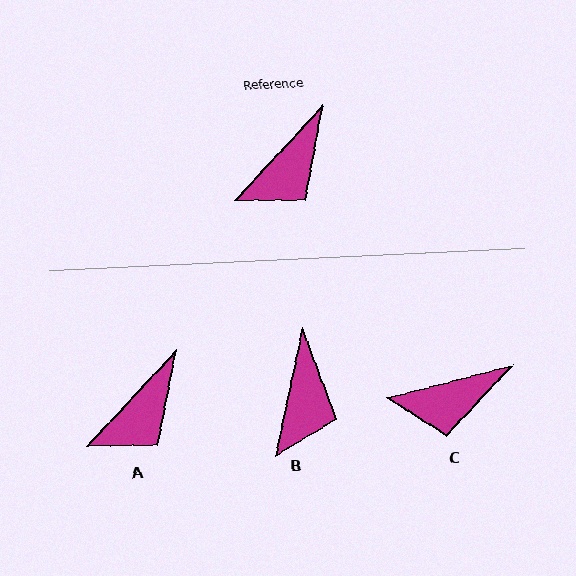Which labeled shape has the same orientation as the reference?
A.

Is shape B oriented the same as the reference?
No, it is off by about 31 degrees.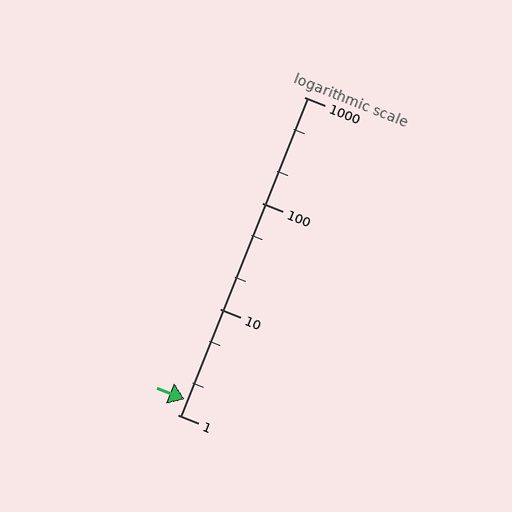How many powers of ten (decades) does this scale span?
The scale spans 3 decades, from 1 to 1000.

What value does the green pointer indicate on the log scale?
The pointer indicates approximately 1.4.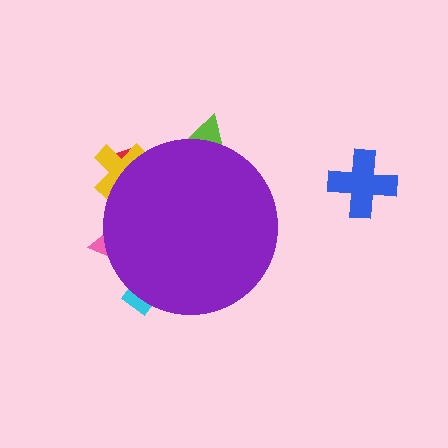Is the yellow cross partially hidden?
Yes, the yellow cross is partially hidden behind the purple circle.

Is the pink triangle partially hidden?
Yes, the pink triangle is partially hidden behind the purple circle.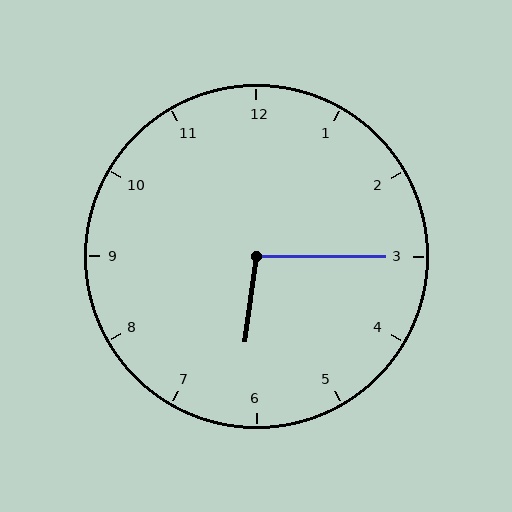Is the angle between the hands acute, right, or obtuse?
It is obtuse.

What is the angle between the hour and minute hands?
Approximately 98 degrees.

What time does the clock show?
6:15.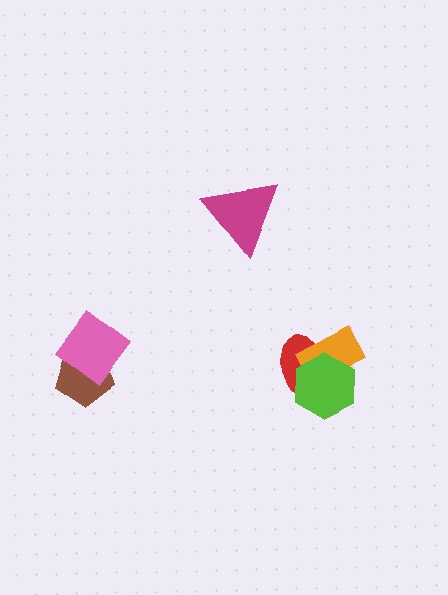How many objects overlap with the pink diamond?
1 object overlaps with the pink diamond.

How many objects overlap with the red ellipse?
2 objects overlap with the red ellipse.